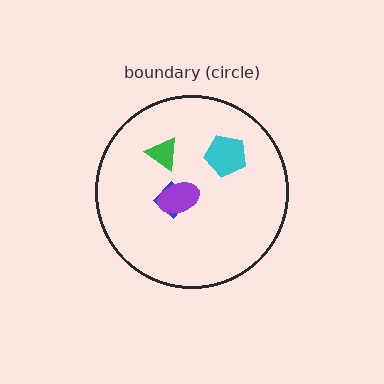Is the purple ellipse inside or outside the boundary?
Inside.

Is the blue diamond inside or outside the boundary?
Inside.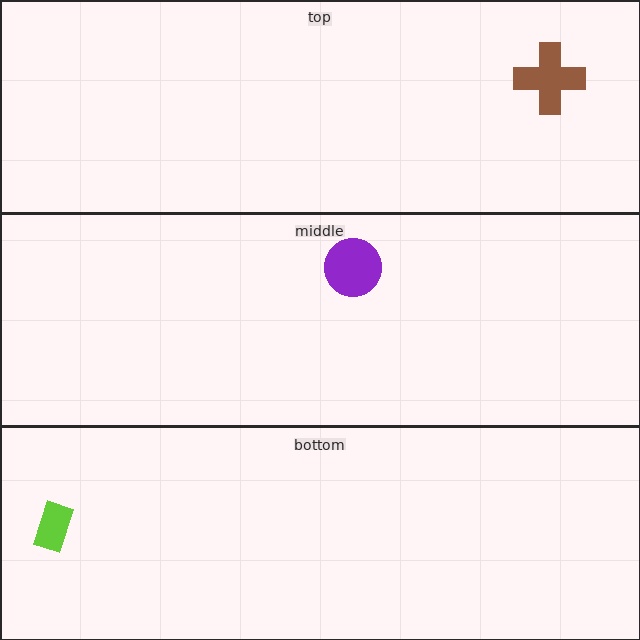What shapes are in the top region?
The brown cross.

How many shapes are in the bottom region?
1.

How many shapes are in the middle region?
1.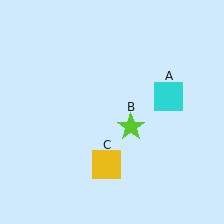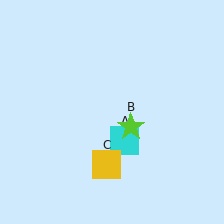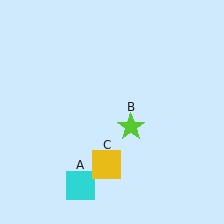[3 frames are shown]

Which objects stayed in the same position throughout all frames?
Lime star (object B) and yellow square (object C) remained stationary.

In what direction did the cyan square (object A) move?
The cyan square (object A) moved down and to the left.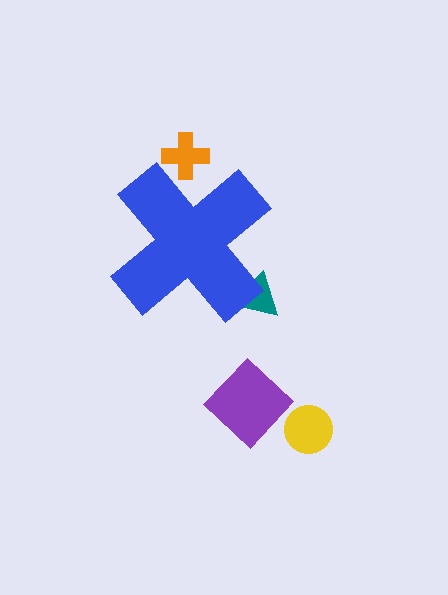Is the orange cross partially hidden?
Yes, the orange cross is partially hidden behind the blue cross.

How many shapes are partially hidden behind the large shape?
2 shapes are partially hidden.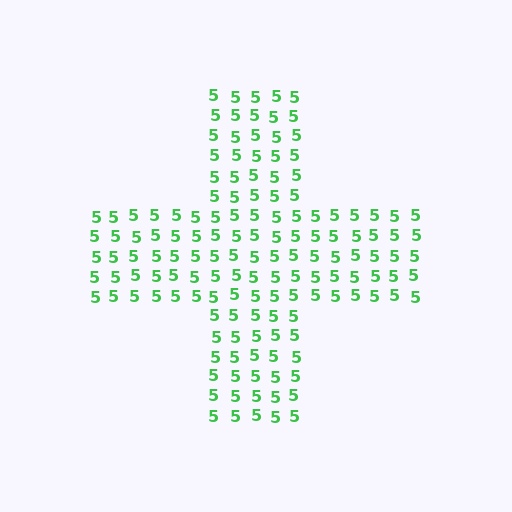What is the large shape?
The large shape is a cross.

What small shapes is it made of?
It is made of small digit 5's.